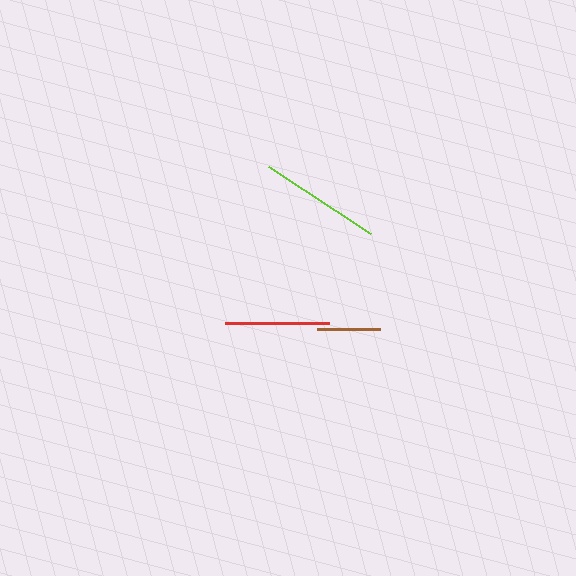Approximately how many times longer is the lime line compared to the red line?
The lime line is approximately 1.2 times the length of the red line.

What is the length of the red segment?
The red segment is approximately 105 pixels long.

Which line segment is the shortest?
The brown line is the shortest at approximately 62 pixels.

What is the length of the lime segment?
The lime segment is approximately 122 pixels long.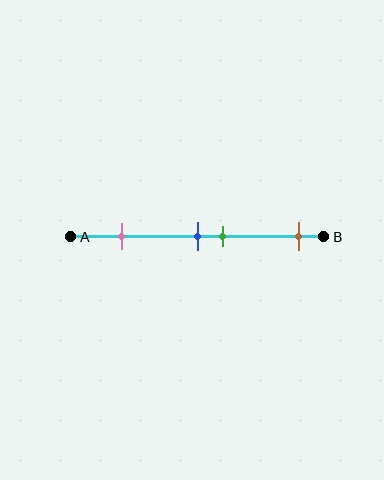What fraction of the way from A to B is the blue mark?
The blue mark is approximately 50% (0.5) of the way from A to B.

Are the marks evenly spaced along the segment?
No, the marks are not evenly spaced.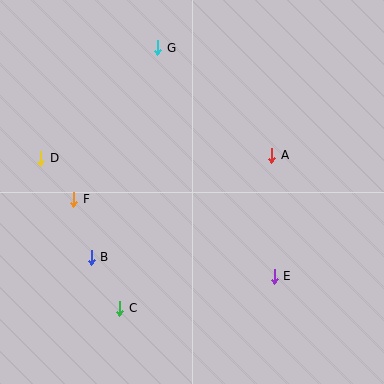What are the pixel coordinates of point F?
Point F is at (74, 199).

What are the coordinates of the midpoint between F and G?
The midpoint between F and G is at (116, 124).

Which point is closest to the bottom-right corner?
Point E is closest to the bottom-right corner.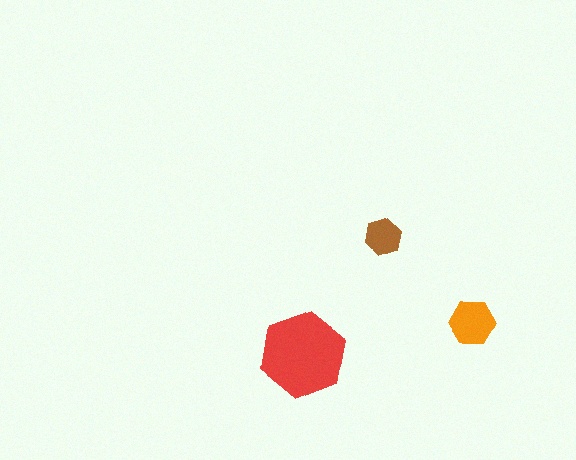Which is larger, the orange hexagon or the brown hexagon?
The orange one.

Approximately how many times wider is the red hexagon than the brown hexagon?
About 2.5 times wider.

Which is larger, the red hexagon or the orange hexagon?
The red one.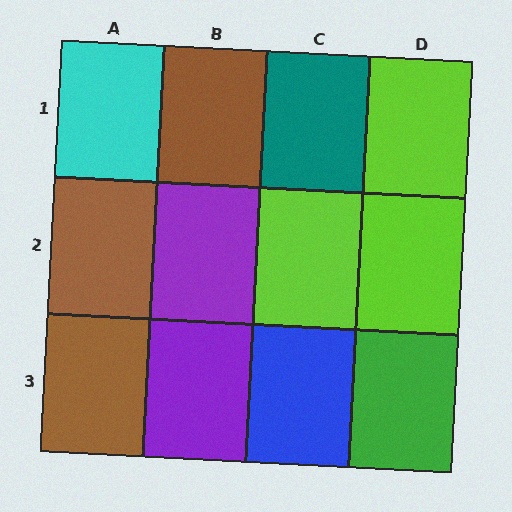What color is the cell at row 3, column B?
Purple.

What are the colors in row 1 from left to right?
Cyan, brown, teal, lime.